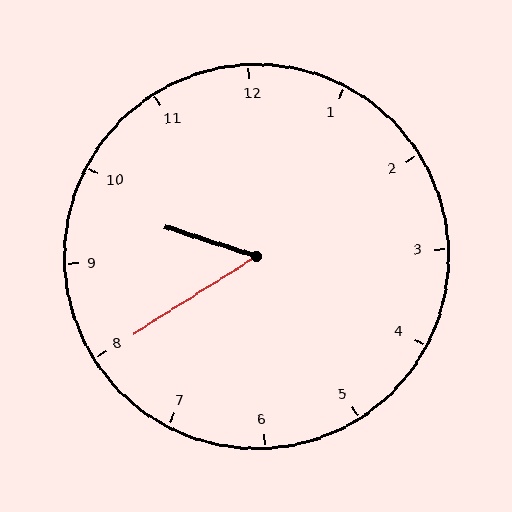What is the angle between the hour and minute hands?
Approximately 50 degrees.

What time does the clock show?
9:40.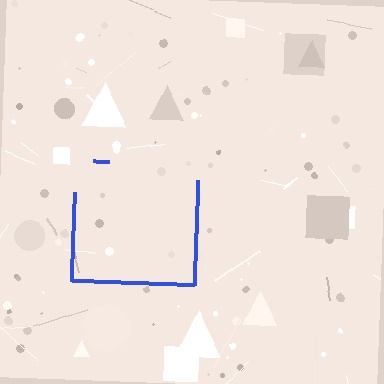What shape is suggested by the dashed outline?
The dashed outline suggests a square.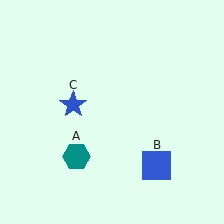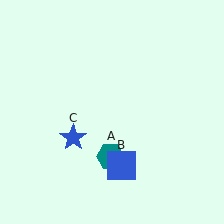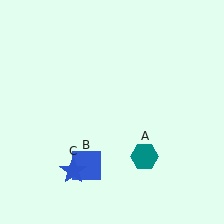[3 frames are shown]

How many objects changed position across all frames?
3 objects changed position: teal hexagon (object A), blue square (object B), blue star (object C).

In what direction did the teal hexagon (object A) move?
The teal hexagon (object A) moved right.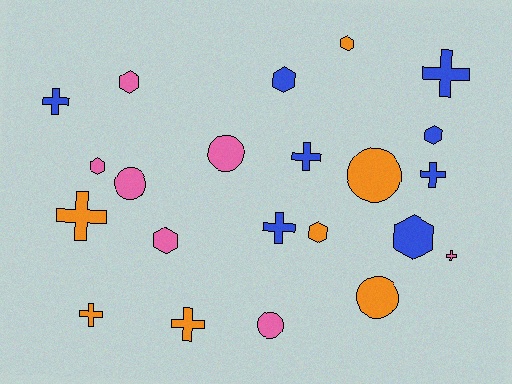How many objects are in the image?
There are 22 objects.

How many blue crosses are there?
There are 5 blue crosses.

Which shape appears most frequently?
Cross, with 9 objects.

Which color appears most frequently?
Blue, with 8 objects.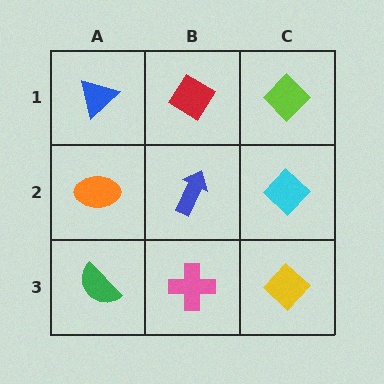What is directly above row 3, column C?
A cyan diamond.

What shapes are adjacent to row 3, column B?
A blue arrow (row 2, column B), a green semicircle (row 3, column A), a yellow diamond (row 3, column C).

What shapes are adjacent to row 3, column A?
An orange ellipse (row 2, column A), a pink cross (row 3, column B).